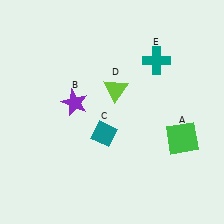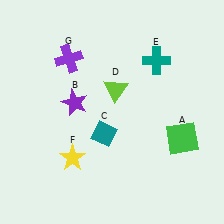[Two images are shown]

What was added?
A yellow star (F), a purple cross (G) were added in Image 2.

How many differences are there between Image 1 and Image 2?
There are 2 differences between the two images.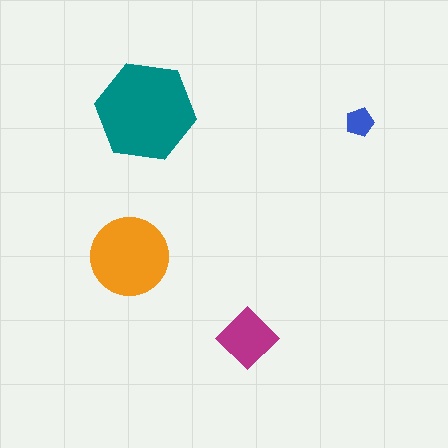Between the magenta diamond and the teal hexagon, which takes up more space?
The teal hexagon.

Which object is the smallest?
The blue pentagon.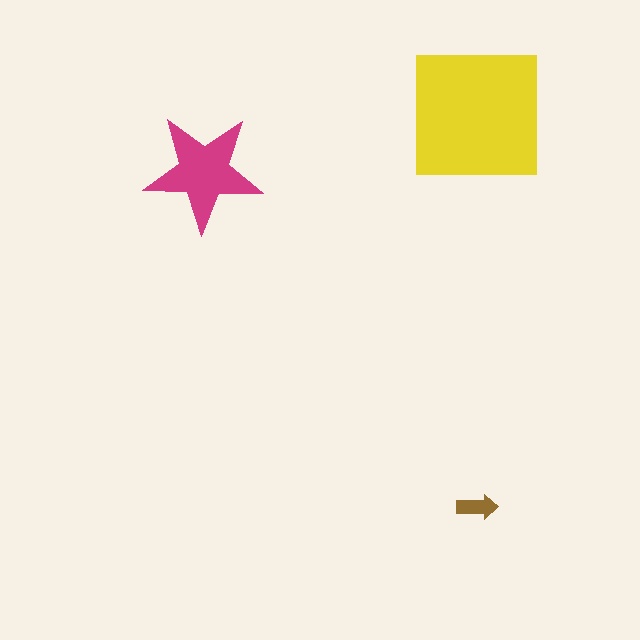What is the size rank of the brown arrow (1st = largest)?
3rd.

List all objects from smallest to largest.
The brown arrow, the magenta star, the yellow square.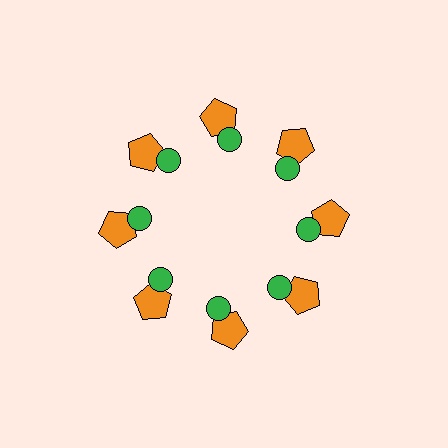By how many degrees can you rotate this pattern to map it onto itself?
The pattern maps onto itself every 45 degrees of rotation.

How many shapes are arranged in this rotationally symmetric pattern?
There are 16 shapes, arranged in 8 groups of 2.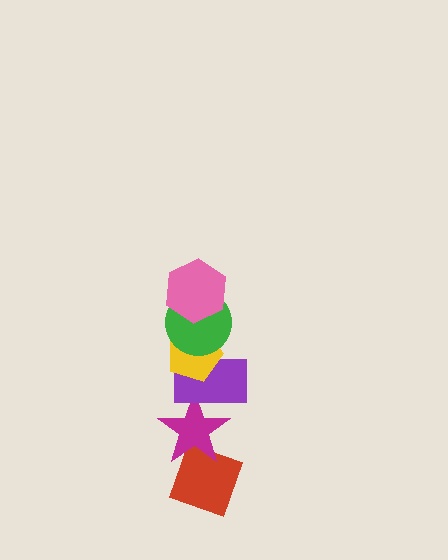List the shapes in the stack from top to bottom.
From top to bottom: the pink hexagon, the green circle, the yellow pentagon, the purple rectangle, the magenta star, the red diamond.